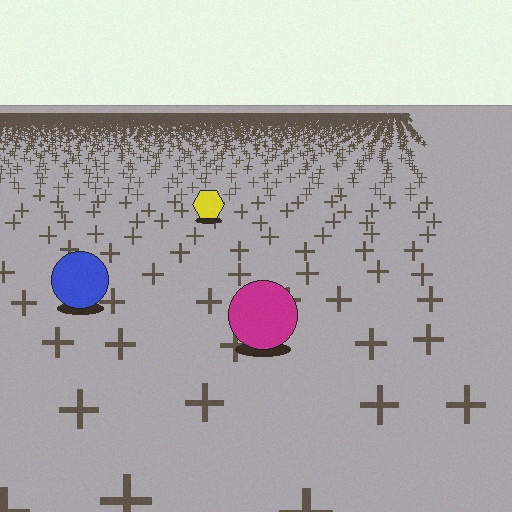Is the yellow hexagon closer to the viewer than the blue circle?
No. The blue circle is closer — you can tell from the texture gradient: the ground texture is coarser near it.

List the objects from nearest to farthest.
From nearest to farthest: the magenta circle, the blue circle, the yellow hexagon.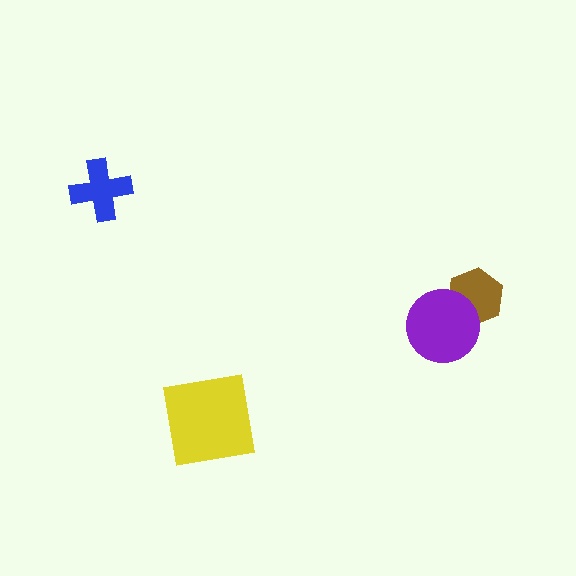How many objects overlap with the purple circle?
1 object overlaps with the purple circle.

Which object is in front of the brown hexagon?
The purple circle is in front of the brown hexagon.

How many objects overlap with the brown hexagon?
1 object overlaps with the brown hexagon.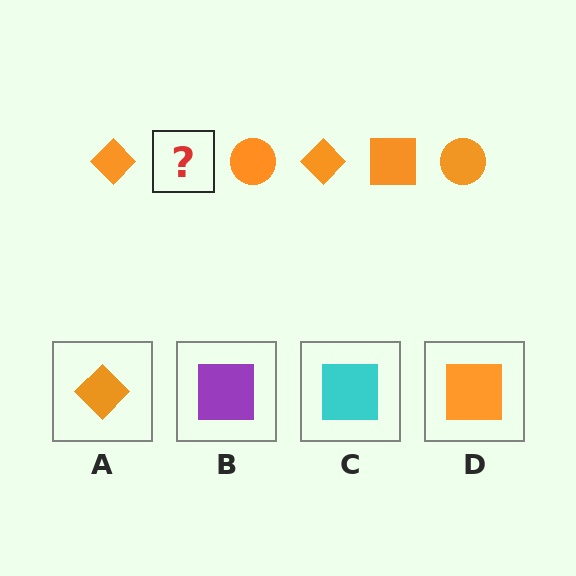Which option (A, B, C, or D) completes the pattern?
D.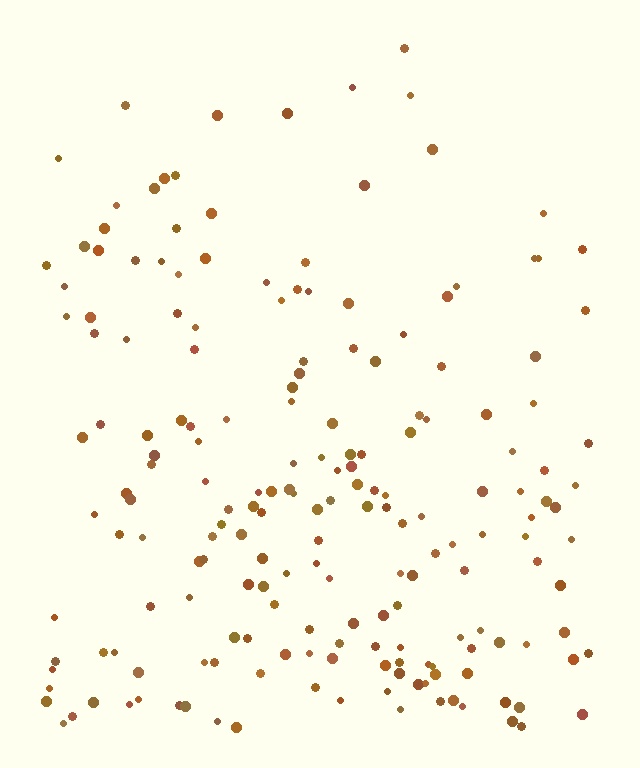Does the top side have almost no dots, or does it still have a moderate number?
Still a moderate number, just noticeably fewer than the bottom.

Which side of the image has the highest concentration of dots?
The bottom.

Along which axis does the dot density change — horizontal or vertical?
Vertical.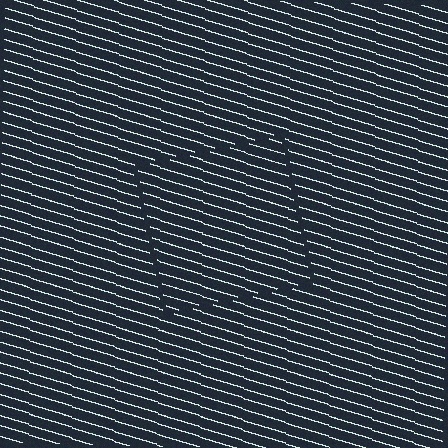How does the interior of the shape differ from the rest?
The interior of the shape contains the same grating, shifted by half a period — the contour is defined by the phase discontinuity where line-ends from the inner and outer gratings abut.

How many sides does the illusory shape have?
4 sides — the line-ends trace a square.